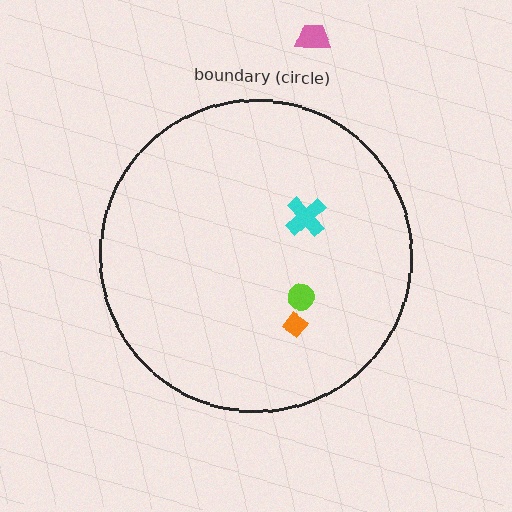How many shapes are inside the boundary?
3 inside, 1 outside.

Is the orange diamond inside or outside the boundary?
Inside.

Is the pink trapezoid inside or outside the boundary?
Outside.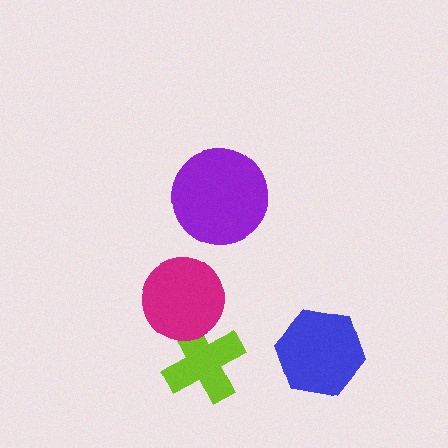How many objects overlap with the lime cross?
1 object overlaps with the lime cross.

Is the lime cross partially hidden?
Yes, it is partially covered by another shape.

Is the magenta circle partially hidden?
No, no other shape covers it.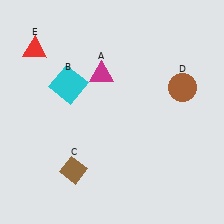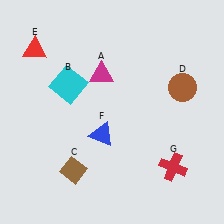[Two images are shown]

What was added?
A blue triangle (F), a red cross (G) were added in Image 2.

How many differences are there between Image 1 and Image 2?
There are 2 differences between the two images.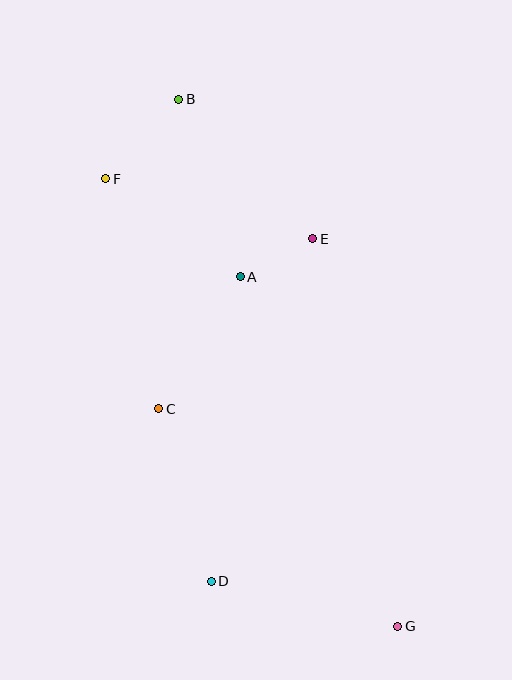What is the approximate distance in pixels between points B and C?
The distance between B and C is approximately 310 pixels.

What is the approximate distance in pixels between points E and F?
The distance between E and F is approximately 216 pixels.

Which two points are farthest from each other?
Points B and G are farthest from each other.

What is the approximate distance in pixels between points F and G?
The distance between F and G is approximately 534 pixels.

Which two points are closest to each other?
Points A and E are closest to each other.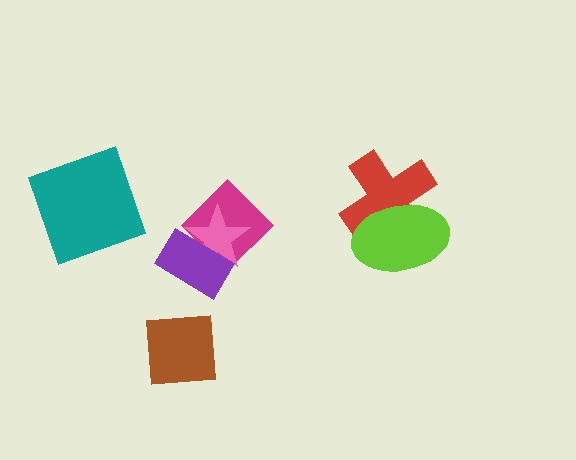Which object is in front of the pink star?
The purple rectangle is in front of the pink star.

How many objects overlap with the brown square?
0 objects overlap with the brown square.